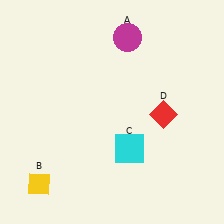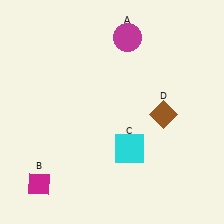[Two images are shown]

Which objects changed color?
B changed from yellow to magenta. D changed from red to brown.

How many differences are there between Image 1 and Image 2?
There are 2 differences between the two images.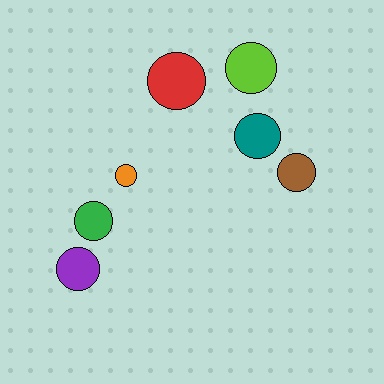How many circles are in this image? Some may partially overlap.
There are 7 circles.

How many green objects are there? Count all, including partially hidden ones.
There is 1 green object.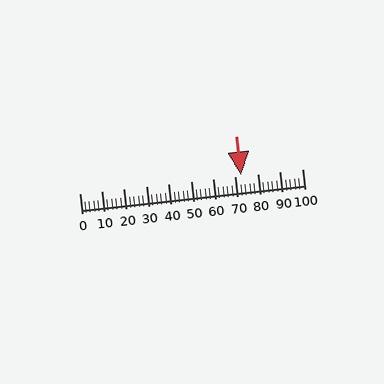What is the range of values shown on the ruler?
The ruler shows values from 0 to 100.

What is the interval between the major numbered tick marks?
The major tick marks are spaced 10 units apart.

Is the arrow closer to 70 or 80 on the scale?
The arrow is closer to 70.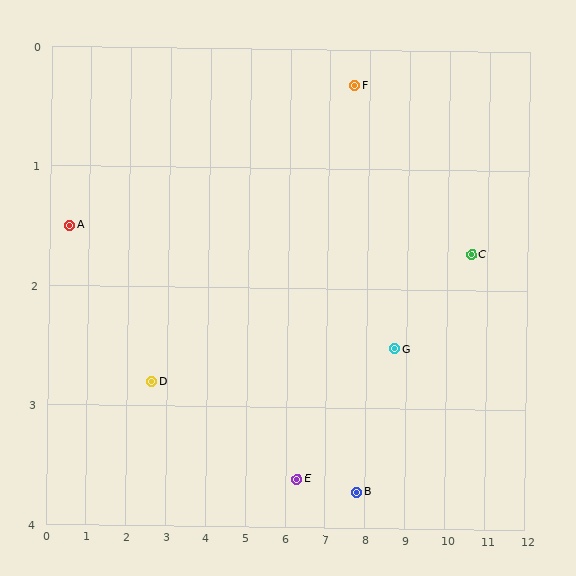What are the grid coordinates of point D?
Point D is at approximately (2.6, 2.8).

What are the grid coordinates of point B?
Point B is at approximately (7.8, 3.7).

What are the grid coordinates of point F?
Point F is at approximately (7.6, 0.3).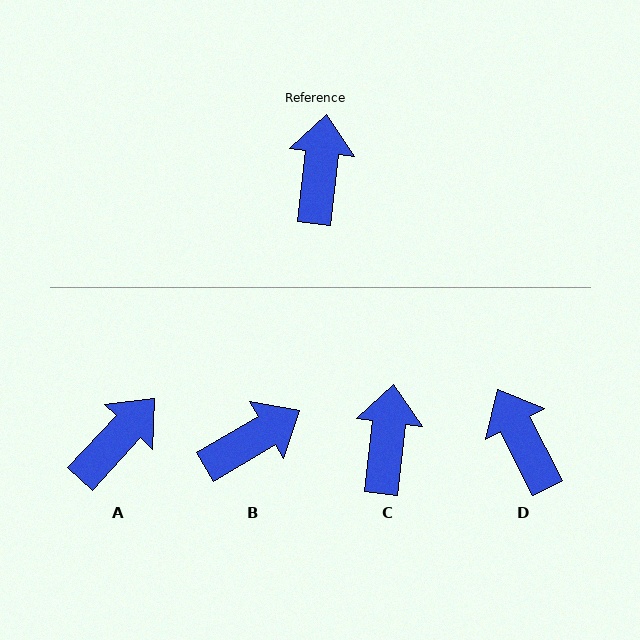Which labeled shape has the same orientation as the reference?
C.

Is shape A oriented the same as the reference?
No, it is off by about 36 degrees.